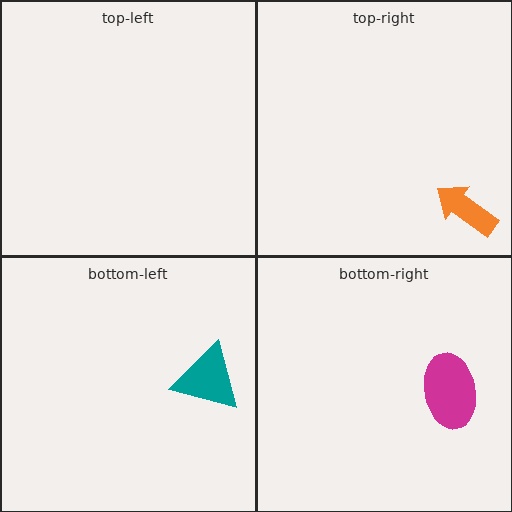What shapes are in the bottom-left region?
The teal triangle.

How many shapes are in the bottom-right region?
1.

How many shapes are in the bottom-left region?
1.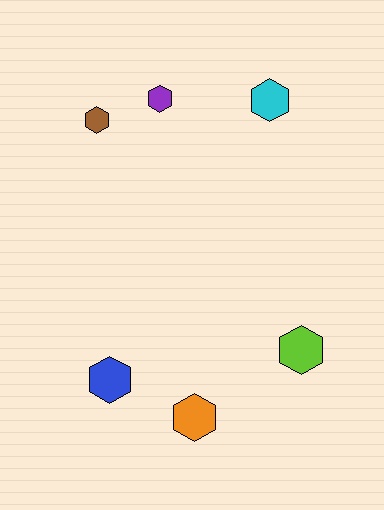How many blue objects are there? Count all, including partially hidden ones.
There is 1 blue object.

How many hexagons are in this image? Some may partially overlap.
There are 6 hexagons.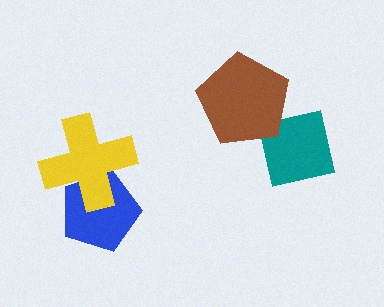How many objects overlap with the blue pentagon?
1 object overlaps with the blue pentagon.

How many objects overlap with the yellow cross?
1 object overlaps with the yellow cross.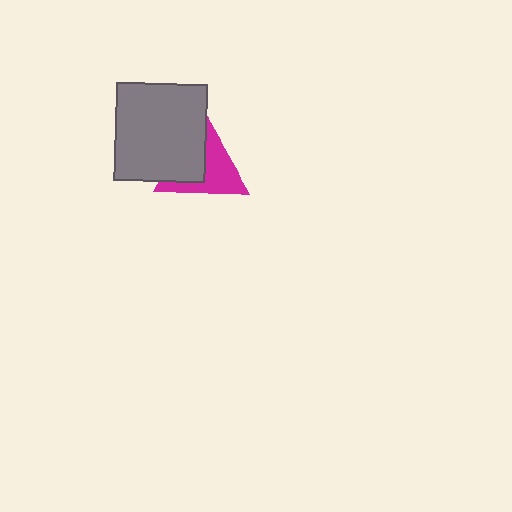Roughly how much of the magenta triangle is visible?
About half of it is visible (roughly 54%).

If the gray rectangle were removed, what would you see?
You would see the complete magenta triangle.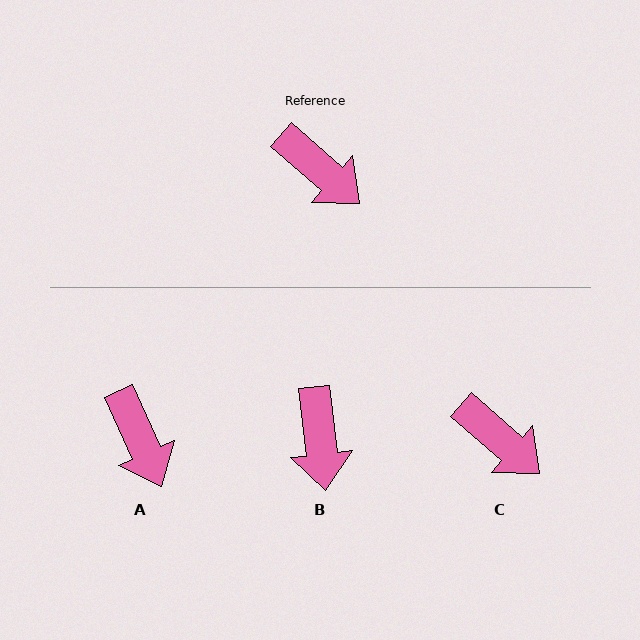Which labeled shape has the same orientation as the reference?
C.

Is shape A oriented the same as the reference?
No, it is off by about 24 degrees.